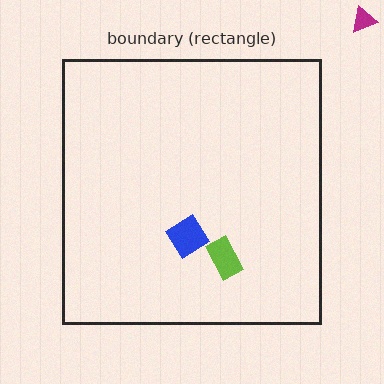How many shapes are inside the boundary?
2 inside, 1 outside.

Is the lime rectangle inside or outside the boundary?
Inside.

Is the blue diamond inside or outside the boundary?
Inside.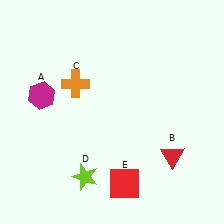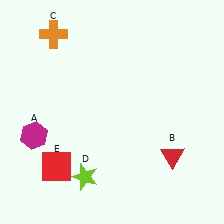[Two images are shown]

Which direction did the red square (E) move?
The red square (E) moved left.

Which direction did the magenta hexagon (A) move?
The magenta hexagon (A) moved down.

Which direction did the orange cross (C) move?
The orange cross (C) moved up.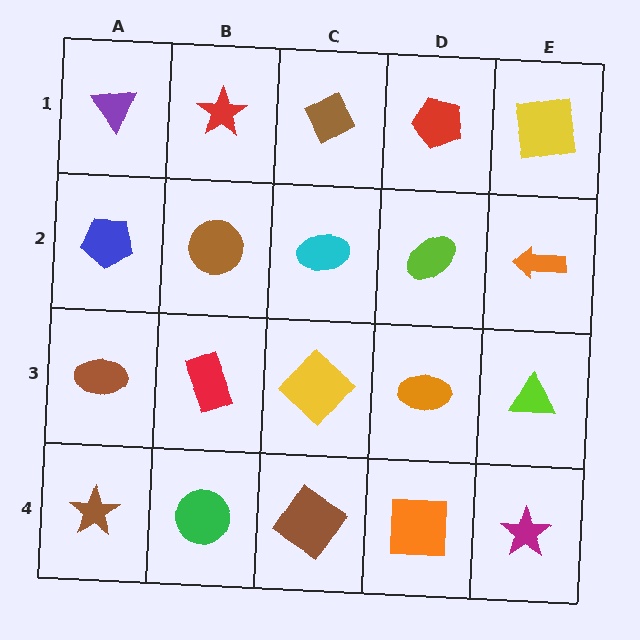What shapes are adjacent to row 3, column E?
An orange arrow (row 2, column E), a magenta star (row 4, column E), an orange ellipse (row 3, column D).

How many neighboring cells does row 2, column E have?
3.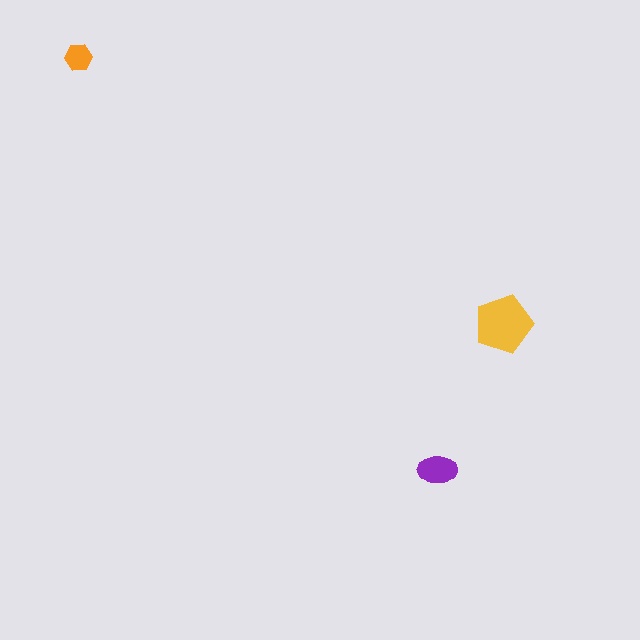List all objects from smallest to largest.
The orange hexagon, the purple ellipse, the yellow pentagon.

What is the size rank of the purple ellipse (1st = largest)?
2nd.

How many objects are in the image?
There are 3 objects in the image.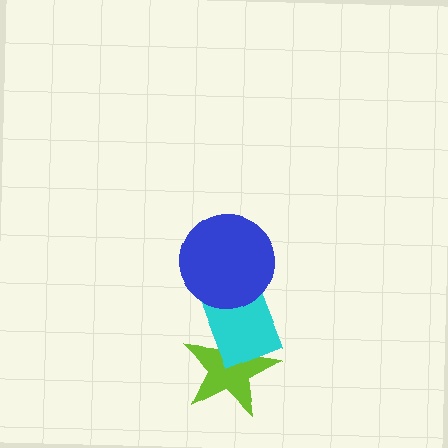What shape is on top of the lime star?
The cyan rectangle is on top of the lime star.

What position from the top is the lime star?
The lime star is 3rd from the top.